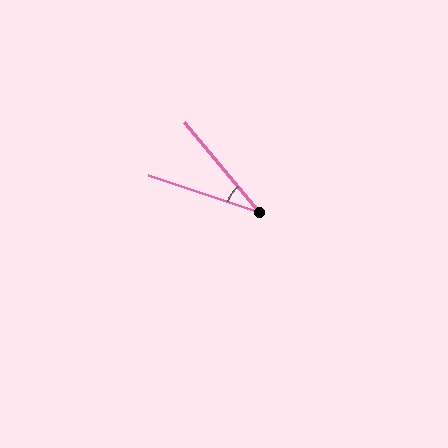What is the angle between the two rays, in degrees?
Approximately 32 degrees.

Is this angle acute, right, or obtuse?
It is acute.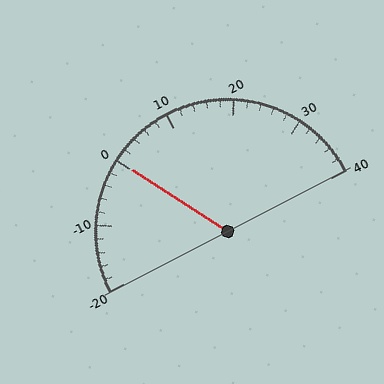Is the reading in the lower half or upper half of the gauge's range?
The reading is in the lower half of the range (-20 to 40).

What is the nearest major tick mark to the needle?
The nearest major tick mark is 0.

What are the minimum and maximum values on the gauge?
The gauge ranges from -20 to 40.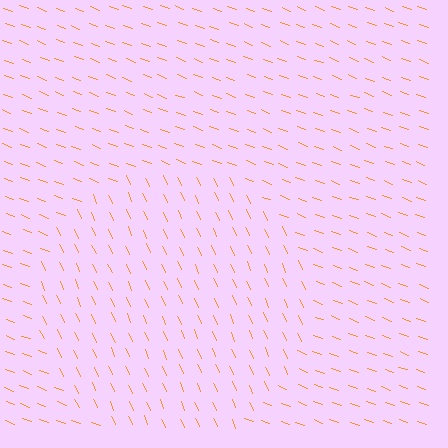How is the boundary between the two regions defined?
The boundary is defined purely by a change in line orientation (approximately 45 degrees difference). All lines are the same color and thickness.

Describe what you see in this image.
The image is filled with small orange line segments. A circle region in the image has lines oriented differently from the surrounding lines, creating a visible texture boundary.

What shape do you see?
I see a circle.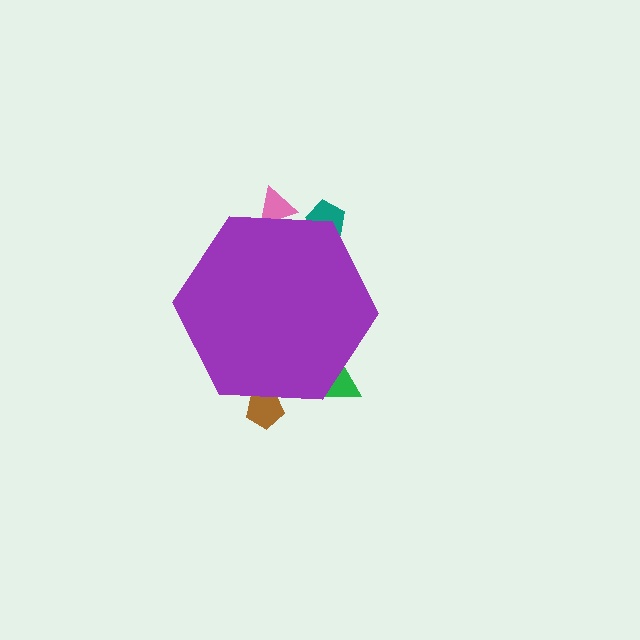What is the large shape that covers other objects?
A purple hexagon.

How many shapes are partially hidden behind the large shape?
4 shapes are partially hidden.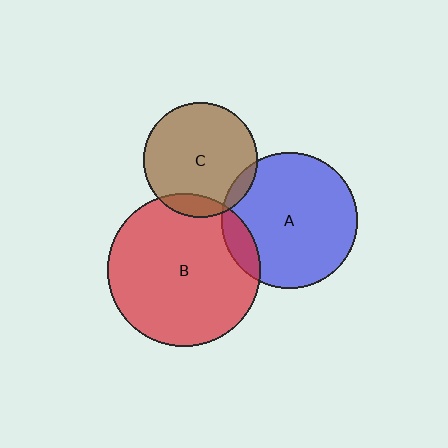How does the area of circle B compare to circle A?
Approximately 1.3 times.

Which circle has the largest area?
Circle B (red).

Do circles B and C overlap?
Yes.